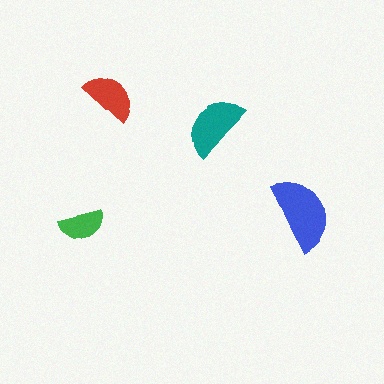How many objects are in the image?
There are 4 objects in the image.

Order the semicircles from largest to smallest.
the blue one, the teal one, the red one, the green one.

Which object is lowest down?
The green semicircle is bottommost.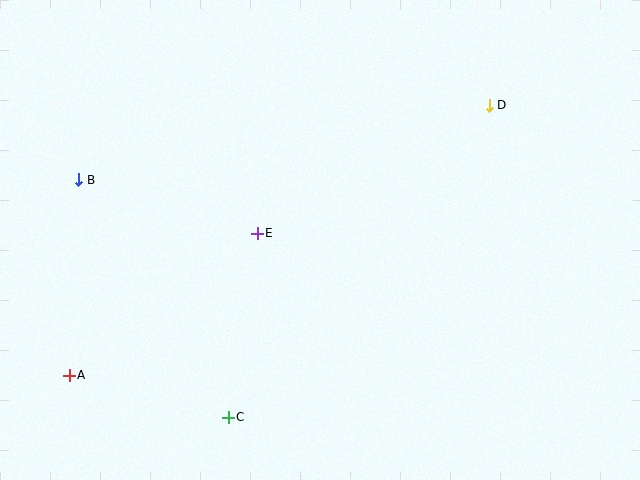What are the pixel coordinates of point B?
Point B is at (79, 180).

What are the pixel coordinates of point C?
Point C is at (228, 417).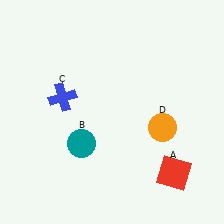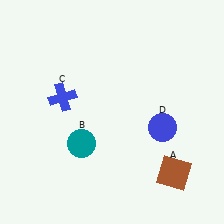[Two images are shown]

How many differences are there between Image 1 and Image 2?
There are 2 differences between the two images.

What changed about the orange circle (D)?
In Image 1, D is orange. In Image 2, it changed to blue.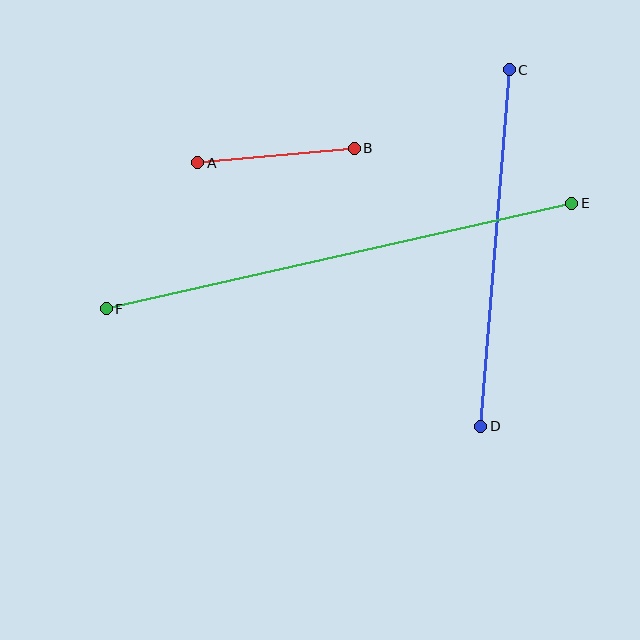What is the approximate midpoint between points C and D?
The midpoint is at approximately (495, 248) pixels.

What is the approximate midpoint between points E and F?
The midpoint is at approximately (339, 256) pixels.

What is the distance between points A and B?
The distance is approximately 157 pixels.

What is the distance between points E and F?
The distance is approximately 477 pixels.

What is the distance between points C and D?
The distance is approximately 357 pixels.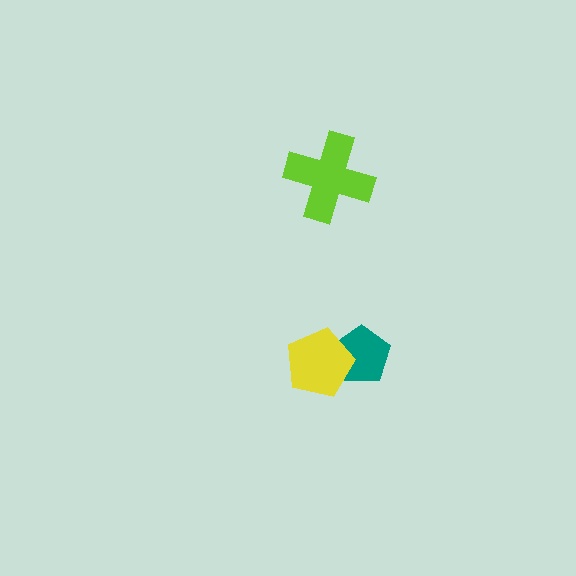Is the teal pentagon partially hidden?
Yes, it is partially covered by another shape.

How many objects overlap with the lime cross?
0 objects overlap with the lime cross.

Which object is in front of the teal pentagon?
The yellow pentagon is in front of the teal pentagon.